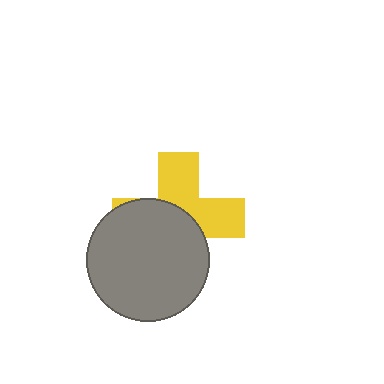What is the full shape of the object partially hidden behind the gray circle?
The partially hidden object is a yellow cross.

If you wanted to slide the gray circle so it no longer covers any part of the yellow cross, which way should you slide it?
Slide it toward the lower-left — that is the most direct way to separate the two shapes.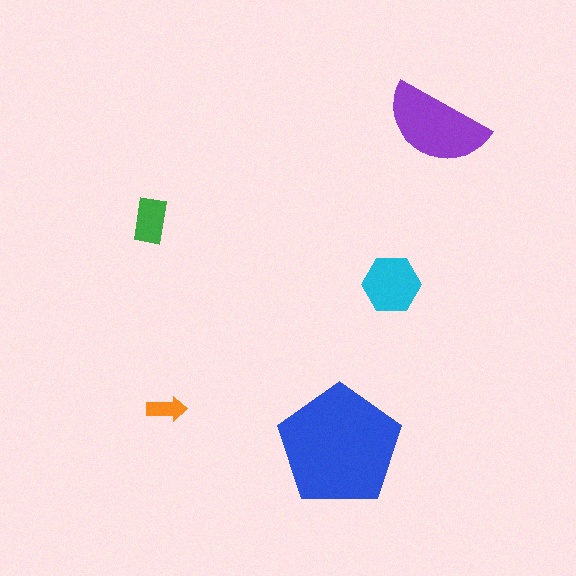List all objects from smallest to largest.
The orange arrow, the green rectangle, the cyan hexagon, the purple semicircle, the blue pentagon.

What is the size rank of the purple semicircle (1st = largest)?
2nd.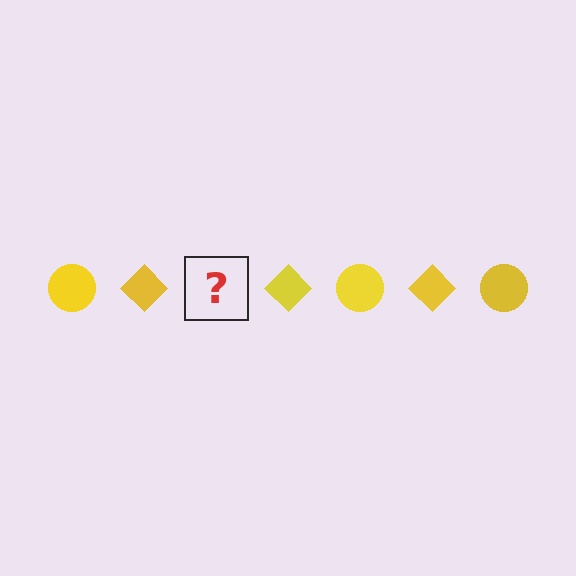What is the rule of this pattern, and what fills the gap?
The rule is that the pattern cycles through circle, diamond shapes in yellow. The gap should be filled with a yellow circle.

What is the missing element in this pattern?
The missing element is a yellow circle.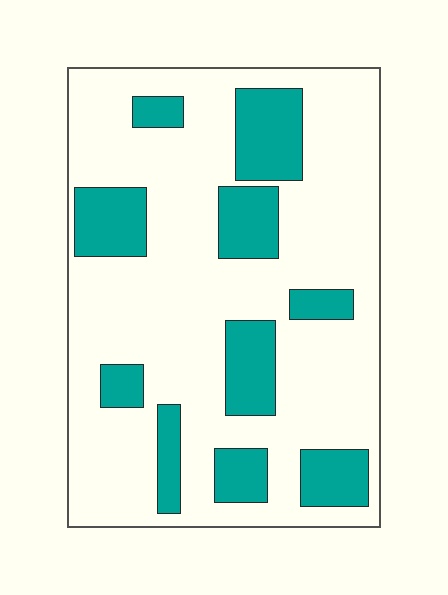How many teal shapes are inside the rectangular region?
10.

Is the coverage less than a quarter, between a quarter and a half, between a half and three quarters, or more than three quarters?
Less than a quarter.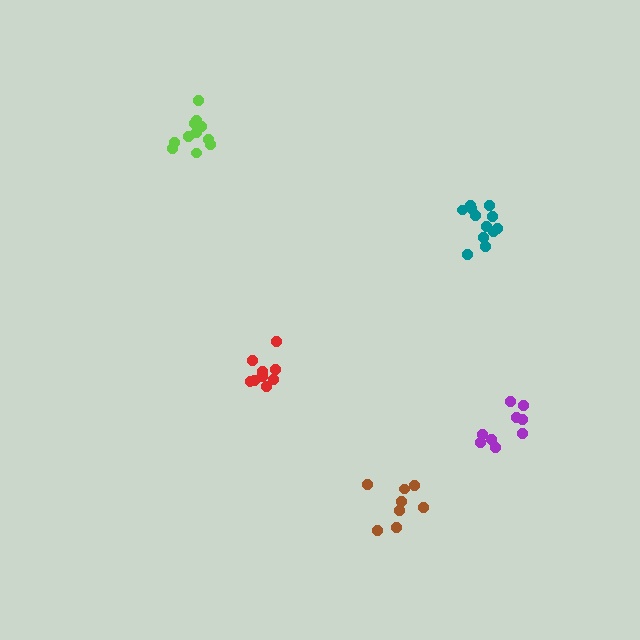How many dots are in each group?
Group 1: 12 dots, Group 2: 9 dots, Group 3: 12 dots, Group 4: 8 dots, Group 5: 9 dots (50 total).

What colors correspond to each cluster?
The clusters are colored: teal, red, lime, brown, purple.